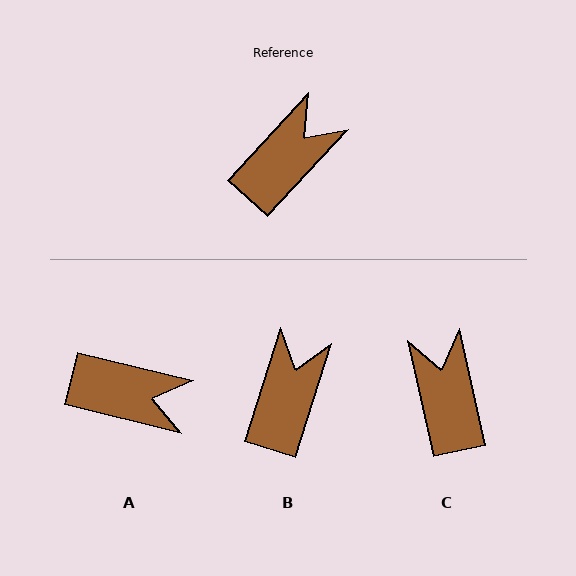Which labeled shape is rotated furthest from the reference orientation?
A, about 61 degrees away.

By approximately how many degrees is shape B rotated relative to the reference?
Approximately 26 degrees counter-clockwise.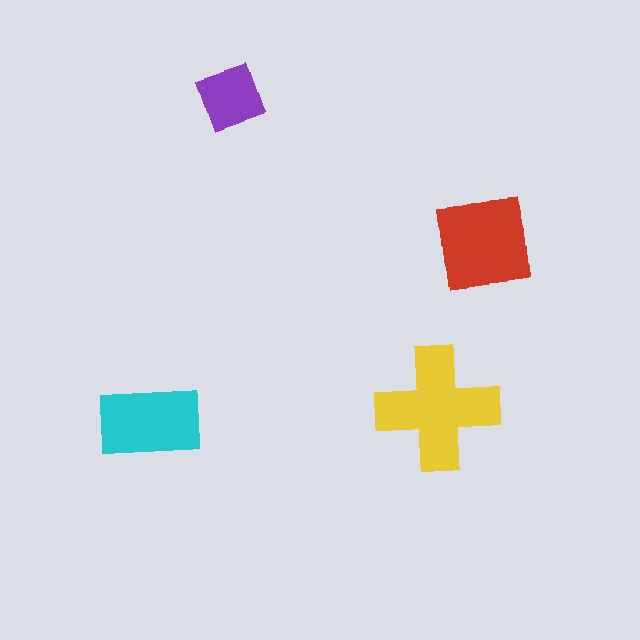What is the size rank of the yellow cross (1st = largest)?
1st.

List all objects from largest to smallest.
The yellow cross, the red square, the cyan rectangle, the purple diamond.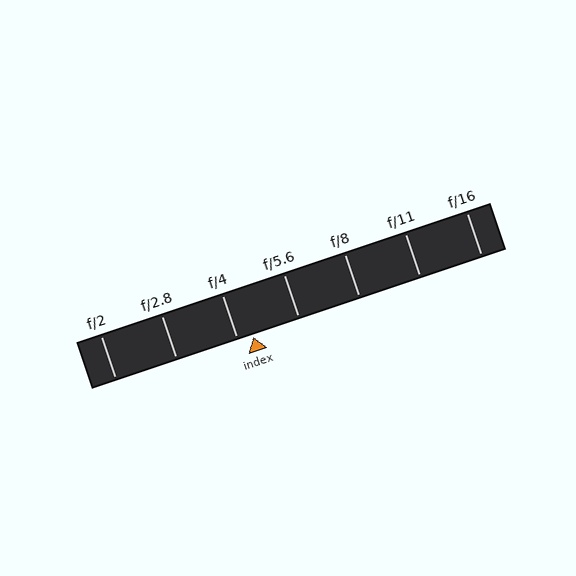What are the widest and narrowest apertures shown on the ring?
The widest aperture shown is f/2 and the narrowest is f/16.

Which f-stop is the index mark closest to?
The index mark is closest to f/4.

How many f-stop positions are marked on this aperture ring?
There are 7 f-stop positions marked.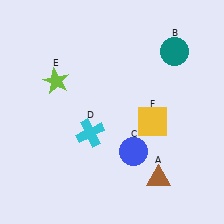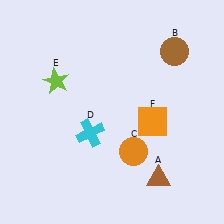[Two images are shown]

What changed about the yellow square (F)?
In Image 1, F is yellow. In Image 2, it changed to orange.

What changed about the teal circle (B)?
In Image 1, B is teal. In Image 2, it changed to brown.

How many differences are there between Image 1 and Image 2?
There are 3 differences between the two images.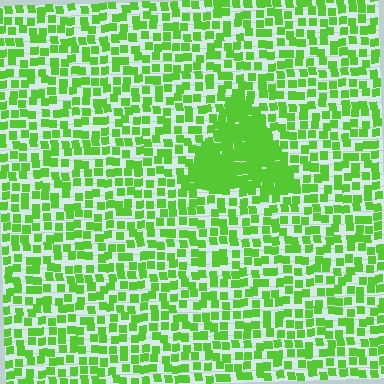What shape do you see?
I see a triangle.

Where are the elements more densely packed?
The elements are more densely packed inside the triangle boundary.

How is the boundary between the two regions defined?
The boundary is defined by a change in element density (approximately 2.5x ratio). All elements are the same color, size, and shape.